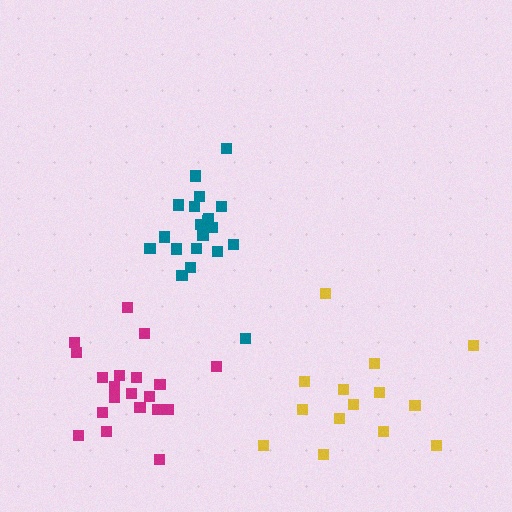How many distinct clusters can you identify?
There are 3 distinct clusters.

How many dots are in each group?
Group 1: 20 dots, Group 2: 14 dots, Group 3: 20 dots (54 total).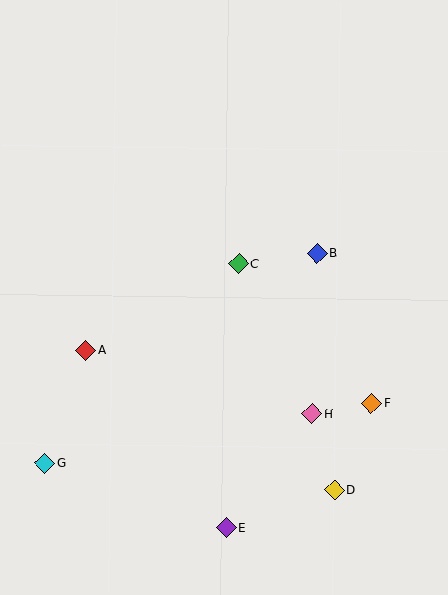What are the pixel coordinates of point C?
Point C is at (239, 264).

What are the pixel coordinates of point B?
Point B is at (317, 254).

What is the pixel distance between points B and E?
The distance between B and E is 289 pixels.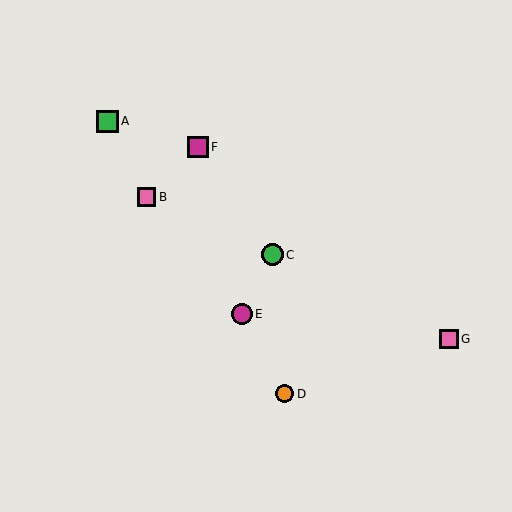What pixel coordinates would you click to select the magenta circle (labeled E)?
Click at (242, 314) to select the magenta circle E.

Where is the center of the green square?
The center of the green square is at (107, 121).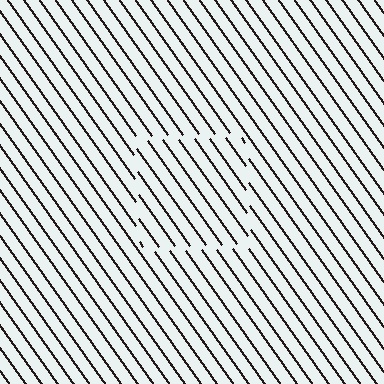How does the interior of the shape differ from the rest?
The interior of the shape contains the same grating, shifted by half a period — the contour is defined by the phase discontinuity where line-ends from the inner and outer gratings abut.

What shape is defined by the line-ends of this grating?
An illusory square. The interior of the shape contains the same grating, shifted by half a period — the contour is defined by the phase discontinuity where line-ends from the inner and outer gratings abut.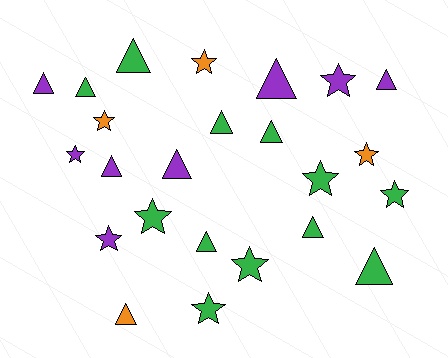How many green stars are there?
There are 5 green stars.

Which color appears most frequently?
Green, with 12 objects.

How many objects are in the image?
There are 24 objects.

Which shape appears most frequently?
Triangle, with 13 objects.